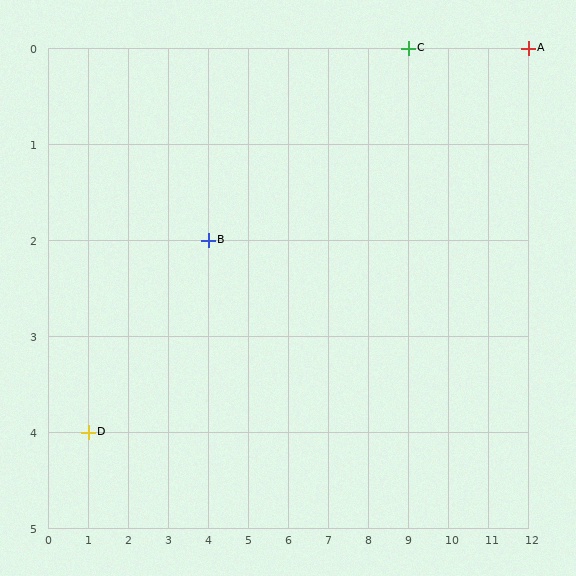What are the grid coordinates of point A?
Point A is at grid coordinates (12, 0).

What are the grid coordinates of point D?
Point D is at grid coordinates (1, 4).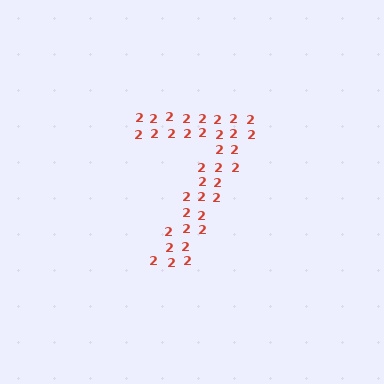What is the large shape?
The large shape is the digit 7.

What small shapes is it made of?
It is made of small digit 2's.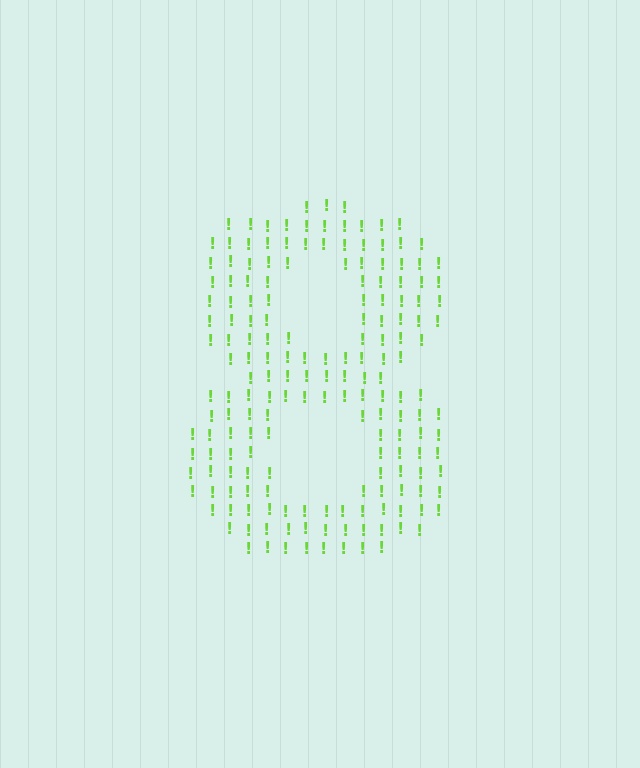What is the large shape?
The large shape is the digit 8.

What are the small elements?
The small elements are exclamation marks.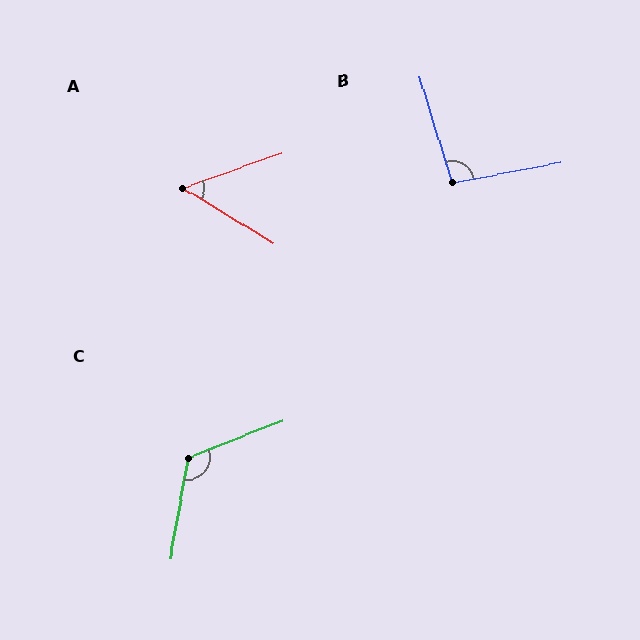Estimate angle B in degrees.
Approximately 96 degrees.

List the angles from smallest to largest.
A (51°), B (96°), C (122°).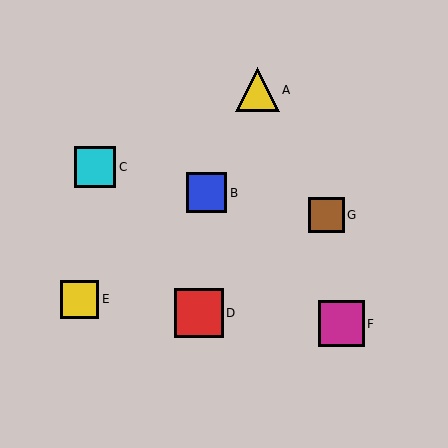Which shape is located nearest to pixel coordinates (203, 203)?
The blue square (labeled B) at (207, 193) is nearest to that location.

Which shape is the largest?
The red square (labeled D) is the largest.